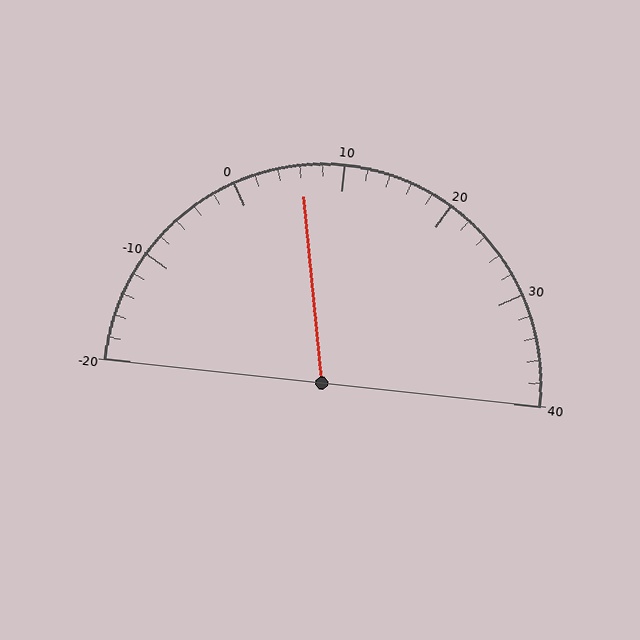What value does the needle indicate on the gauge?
The needle indicates approximately 6.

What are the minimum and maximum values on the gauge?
The gauge ranges from -20 to 40.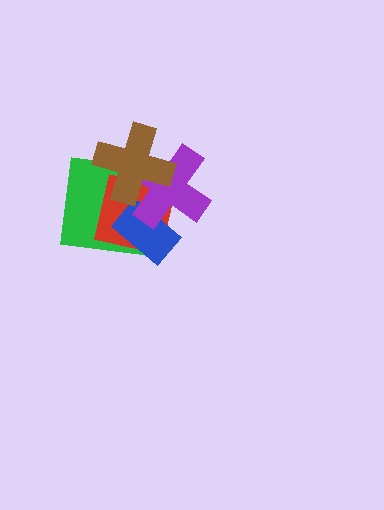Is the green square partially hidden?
Yes, it is partially covered by another shape.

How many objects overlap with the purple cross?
4 objects overlap with the purple cross.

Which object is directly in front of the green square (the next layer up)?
The red square is directly in front of the green square.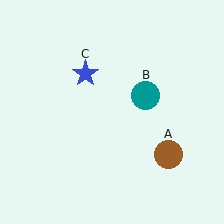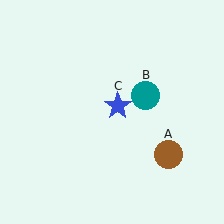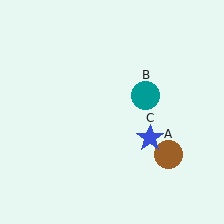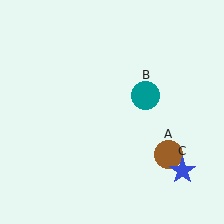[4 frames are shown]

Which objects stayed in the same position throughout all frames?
Brown circle (object A) and teal circle (object B) remained stationary.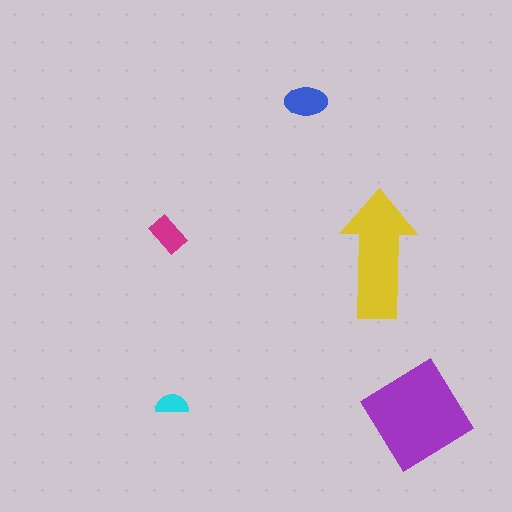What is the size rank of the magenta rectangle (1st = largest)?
4th.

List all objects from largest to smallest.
The purple diamond, the yellow arrow, the blue ellipse, the magenta rectangle, the cyan semicircle.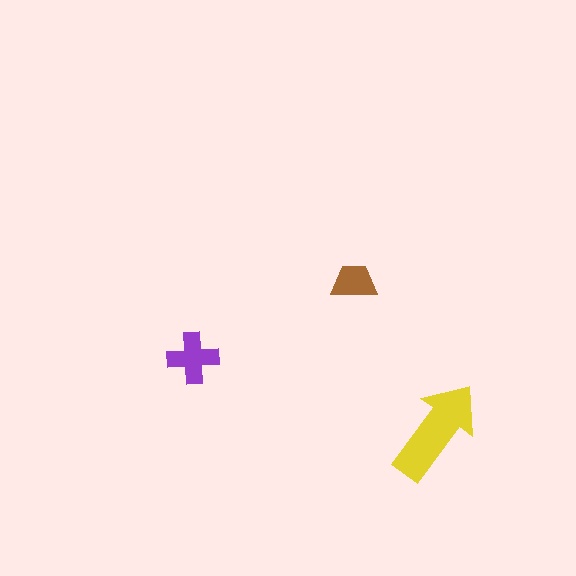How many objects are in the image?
There are 3 objects in the image.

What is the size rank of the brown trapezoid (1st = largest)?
3rd.